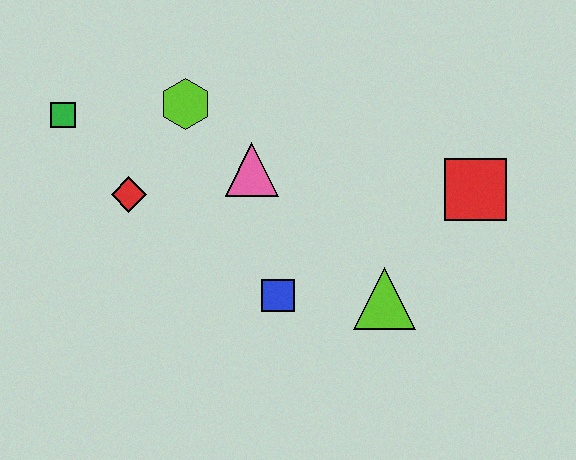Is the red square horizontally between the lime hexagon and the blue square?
No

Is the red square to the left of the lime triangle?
No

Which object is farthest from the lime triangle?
The green square is farthest from the lime triangle.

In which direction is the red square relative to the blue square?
The red square is to the right of the blue square.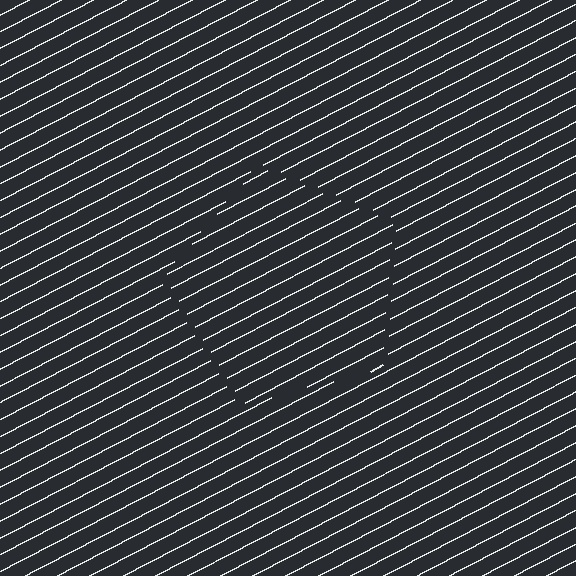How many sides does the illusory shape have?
5 sides — the line-ends trace a pentagon.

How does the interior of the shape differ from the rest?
The interior of the shape contains the same grating, shifted by half a period — the contour is defined by the phase discontinuity where line-ends from the inner and outer gratings abut.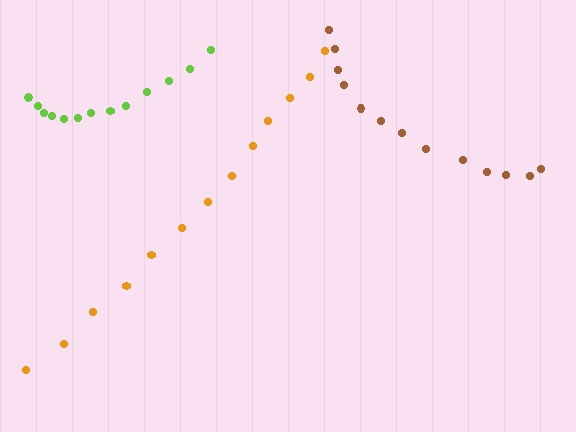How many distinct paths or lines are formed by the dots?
There are 3 distinct paths.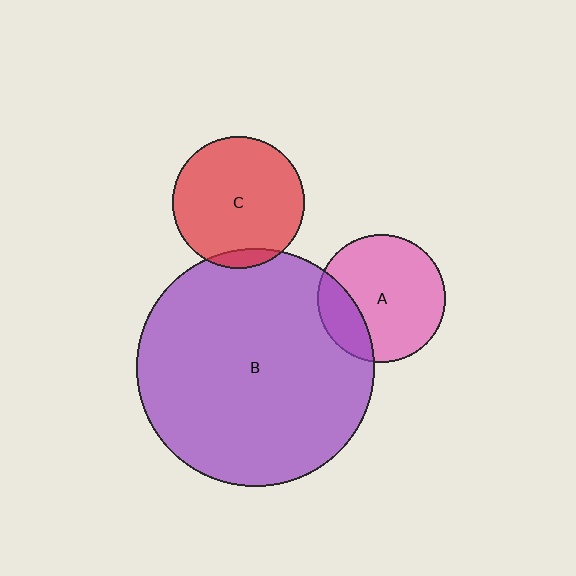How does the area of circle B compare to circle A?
Approximately 3.5 times.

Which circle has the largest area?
Circle B (purple).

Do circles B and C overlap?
Yes.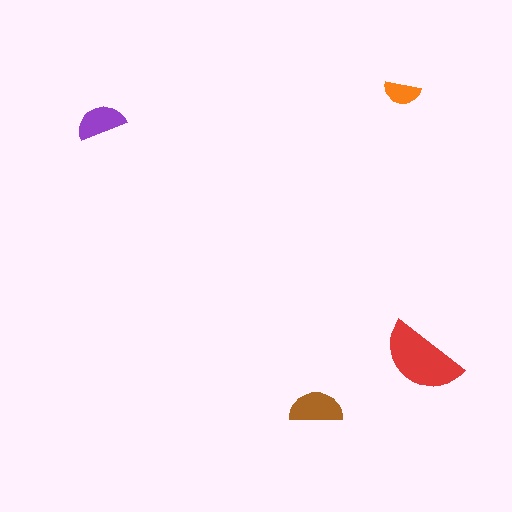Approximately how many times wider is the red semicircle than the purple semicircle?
About 1.5 times wider.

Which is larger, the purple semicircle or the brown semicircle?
The brown one.